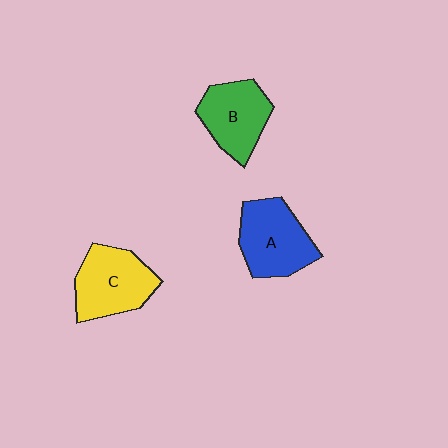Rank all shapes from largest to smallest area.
From largest to smallest: A (blue), C (yellow), B (green).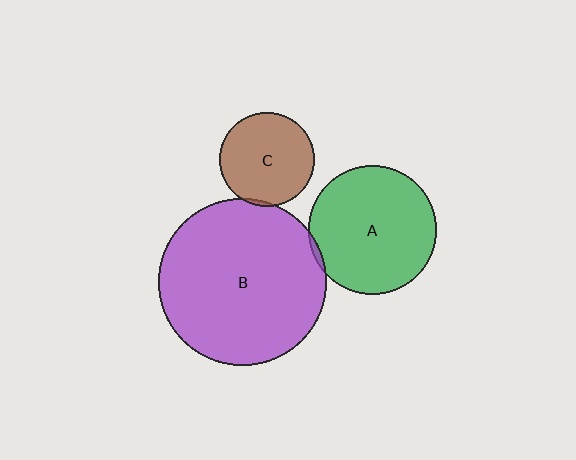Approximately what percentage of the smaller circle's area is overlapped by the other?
Approximately 5%.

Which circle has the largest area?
Circle B (purple).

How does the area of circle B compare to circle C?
Approximately 3.1 times.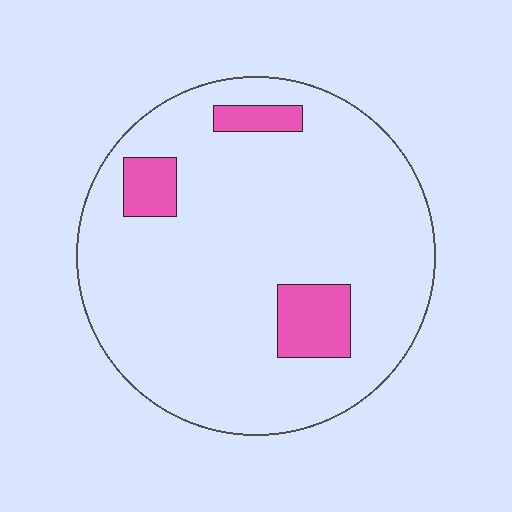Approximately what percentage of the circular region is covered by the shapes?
Approximately 10%.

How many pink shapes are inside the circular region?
3.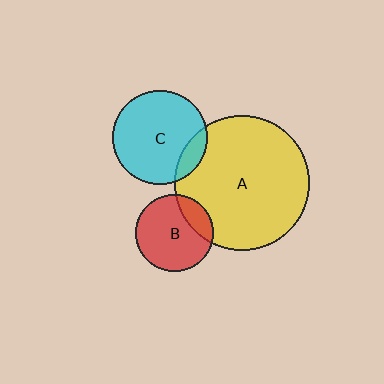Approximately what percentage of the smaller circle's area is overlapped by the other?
Approximately 15%.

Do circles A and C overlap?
Yes.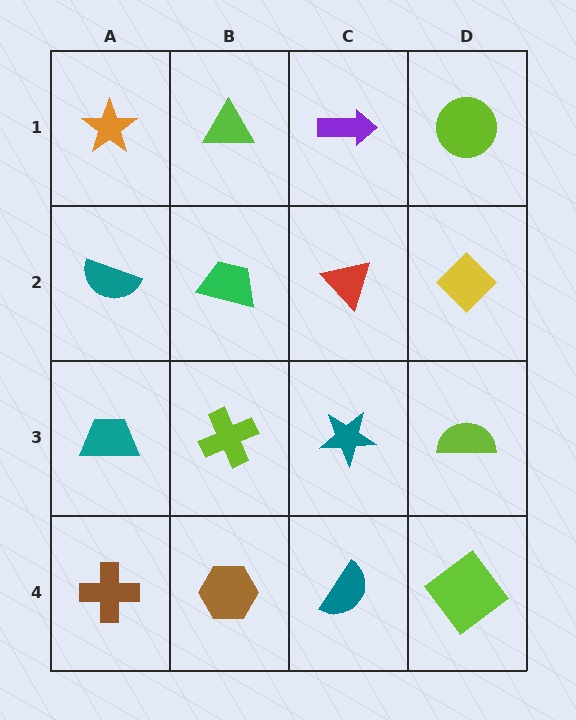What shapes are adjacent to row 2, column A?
An orange star (row 1, column A), a teal trapezoid (row 3, column A), a green trapezoid (row 2, column B).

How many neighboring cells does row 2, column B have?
4.